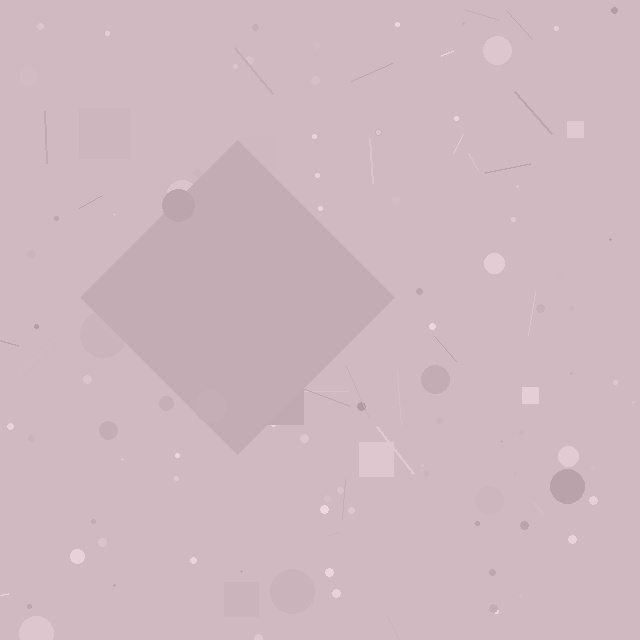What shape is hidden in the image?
A diamond is hidden in the image.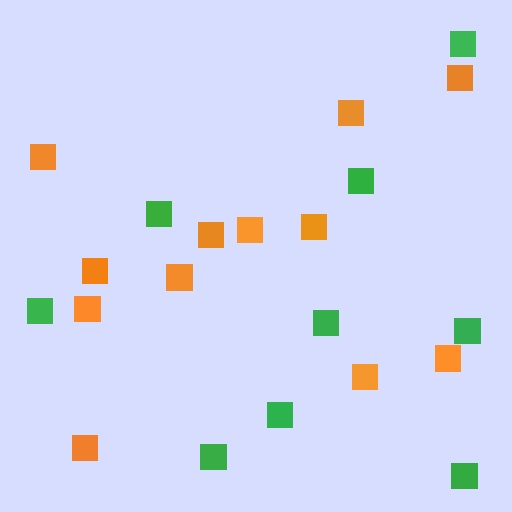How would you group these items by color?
There are 2 groups: one group of green squares (9) and one group of orange squares (12).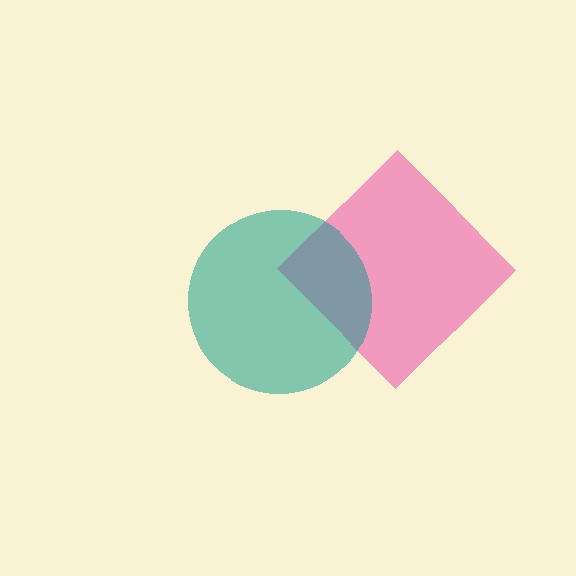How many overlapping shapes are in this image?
There are 2 overlapping shapes in the image.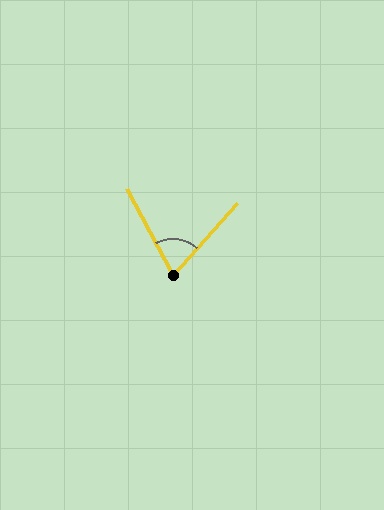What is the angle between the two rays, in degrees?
Approximately 70 degrees.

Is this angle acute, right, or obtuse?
It is acute.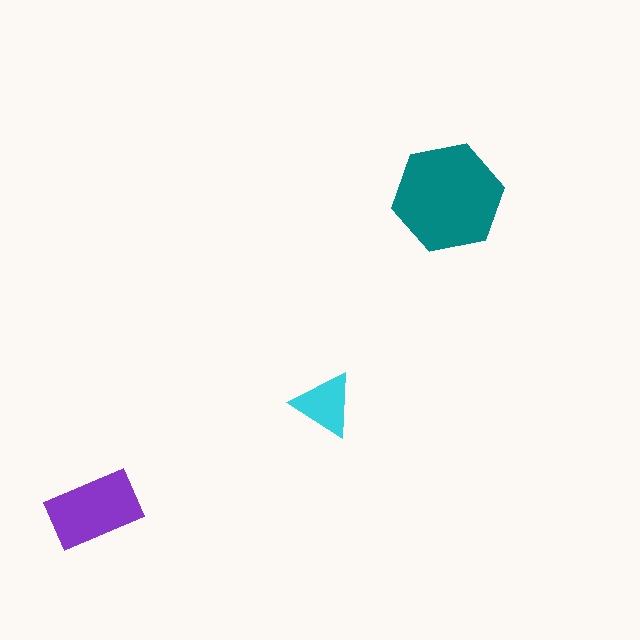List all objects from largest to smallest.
The teal hexagon, the purple rectangle, the cyan triangle.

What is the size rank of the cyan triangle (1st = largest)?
3rd.